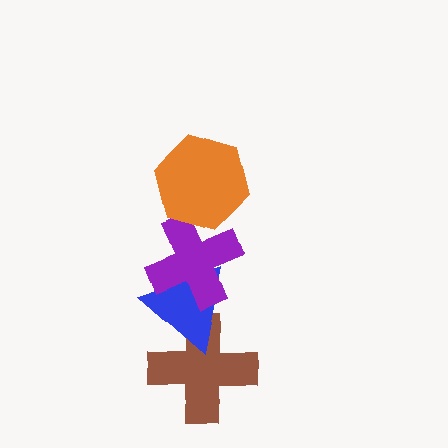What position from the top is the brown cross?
The brown cross is 4th from the top.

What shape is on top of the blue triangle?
The purple cross is on top of the blue triangle.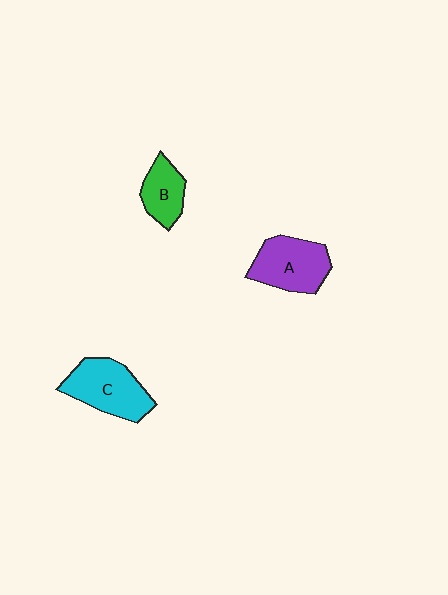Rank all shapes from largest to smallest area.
From largest to smallest: C (cyan), A (purple), B (green).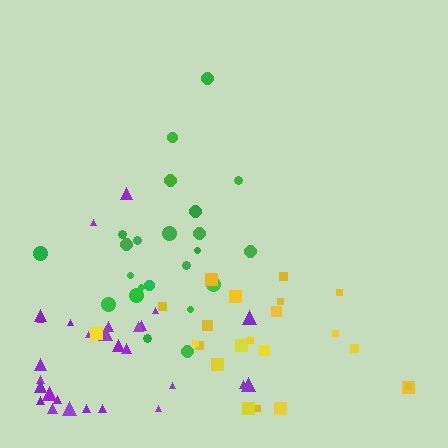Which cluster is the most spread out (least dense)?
Yellow.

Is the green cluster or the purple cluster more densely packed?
Green.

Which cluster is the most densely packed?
Green.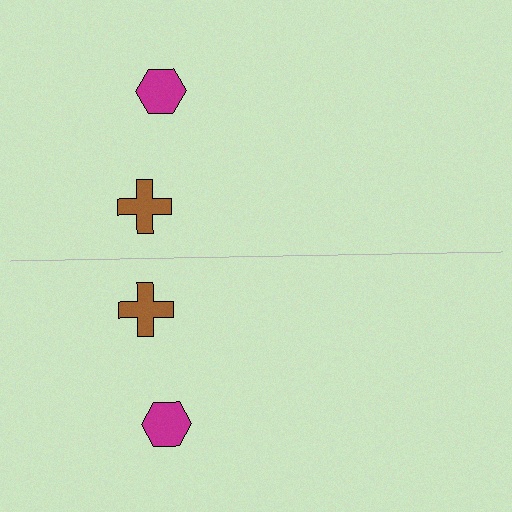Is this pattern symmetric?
Yes, this pattern has bilateral (reflection) symmetry.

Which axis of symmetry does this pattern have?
The pattern has a horizontal axis of symmetry running through the center of the image.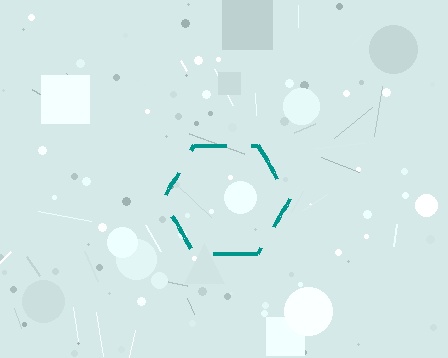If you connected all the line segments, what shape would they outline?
They would outline a hexagon.